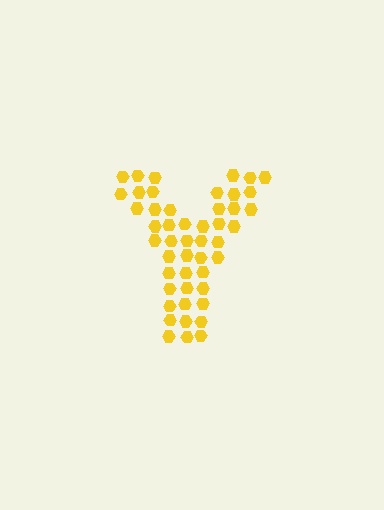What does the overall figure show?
The overall figure shows the letter Y.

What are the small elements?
The small elements are hexagons.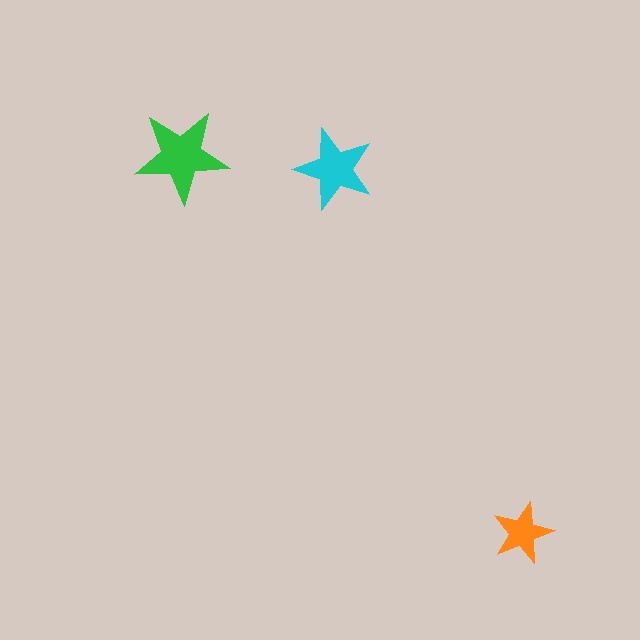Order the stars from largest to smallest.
the green one, the cyan one, the orange one.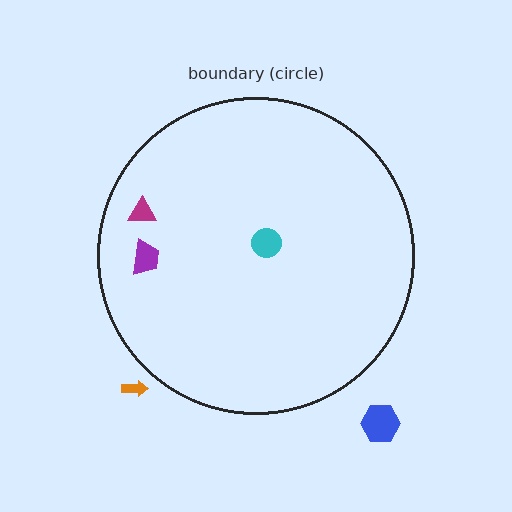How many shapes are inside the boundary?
3 inside, 2 outside.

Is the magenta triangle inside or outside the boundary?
Inside.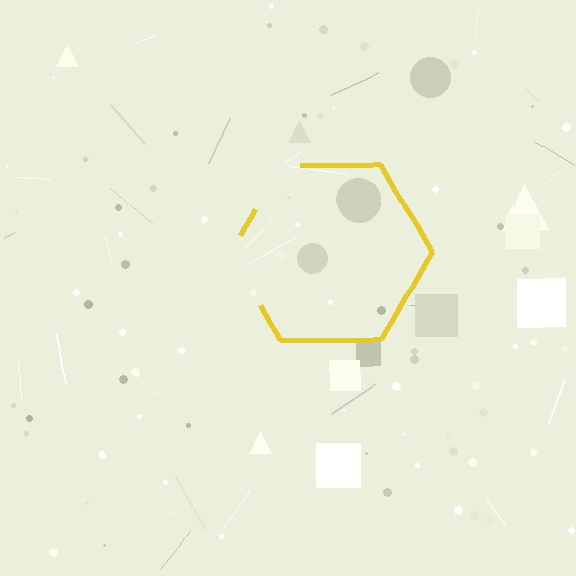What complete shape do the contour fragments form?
The contour fragments form a hexagon.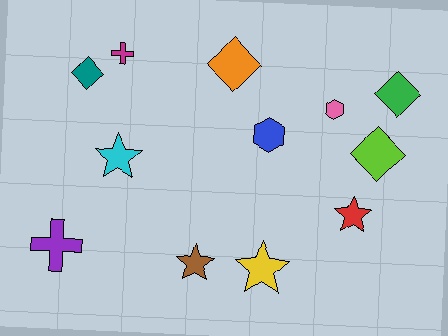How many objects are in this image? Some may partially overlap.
There are 12 objects.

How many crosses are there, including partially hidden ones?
There are 2 crosses.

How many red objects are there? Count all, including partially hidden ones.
There is 1 red object.